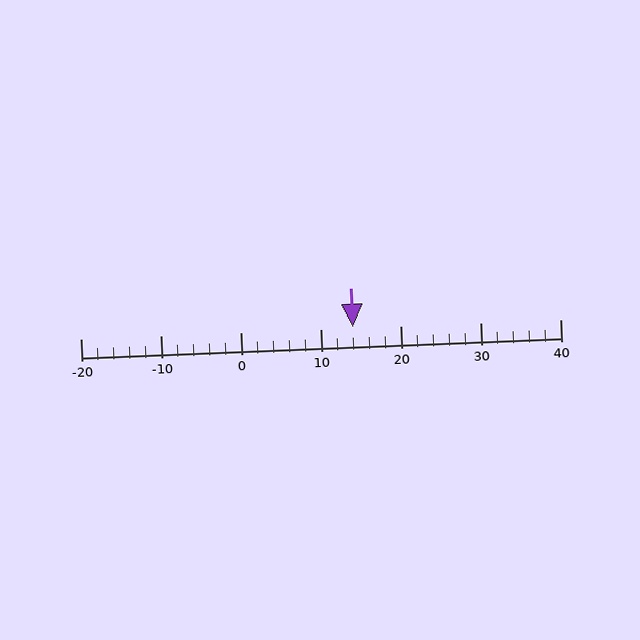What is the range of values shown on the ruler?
The ruler shows values from -20 to 40.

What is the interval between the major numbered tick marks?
The major tick marks are spaced 10 units apart.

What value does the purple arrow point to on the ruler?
The purple arrow points to approximately 14.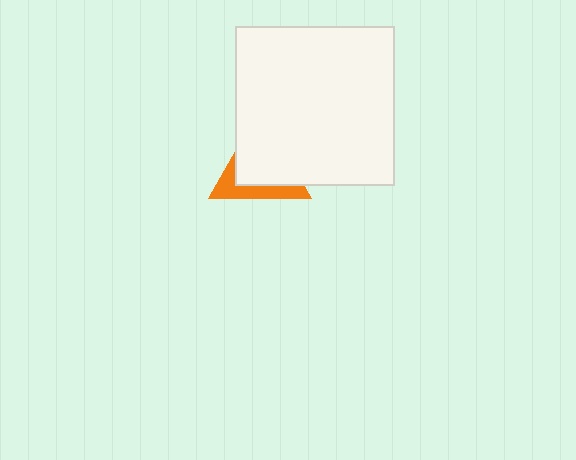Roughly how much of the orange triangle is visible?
A small part of it is visible (roughly 36%).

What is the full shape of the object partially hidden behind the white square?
The partially hidden object is an orange triangle.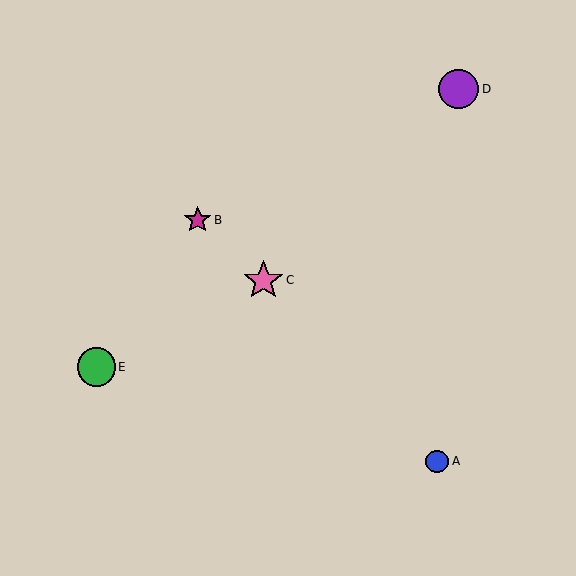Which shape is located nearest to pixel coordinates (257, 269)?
The pink star (labeled C) at (263, 280) is nearest to that location.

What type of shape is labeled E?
Shape E is a green circle.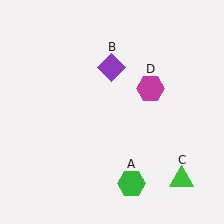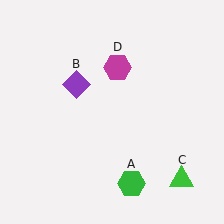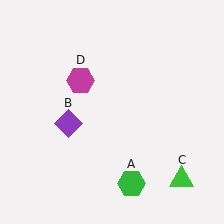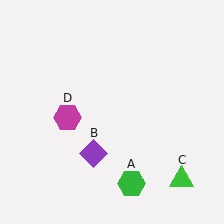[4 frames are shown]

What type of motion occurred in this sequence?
The purple diamond (object B), magenta hexagon (object D) rotated counterclockwise around the center of the scene.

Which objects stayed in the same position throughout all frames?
Green hexagon (object A) and green triangle (object C) remained stationary.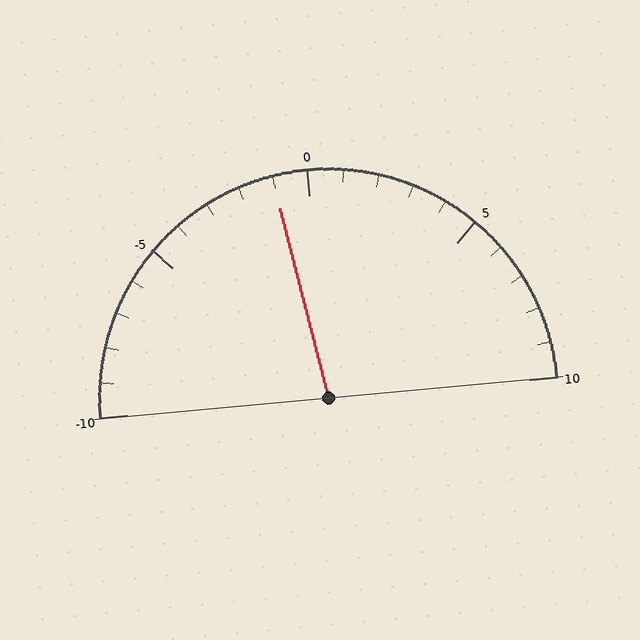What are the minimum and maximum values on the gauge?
The gauge ranges from -10 to 10.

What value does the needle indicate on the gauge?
The needle indicates approximately -1.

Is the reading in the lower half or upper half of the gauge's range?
The reading is in the lower half of the range (-10 to 10).